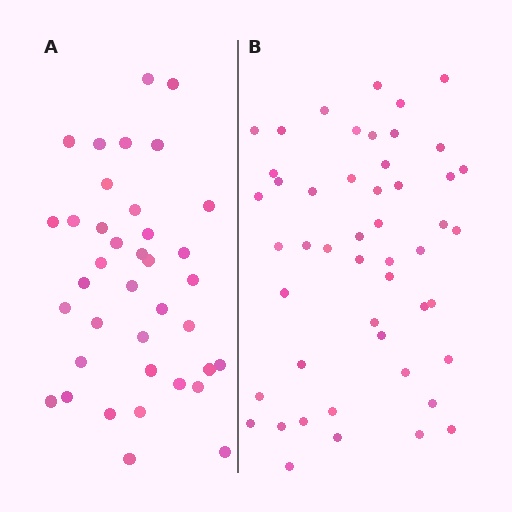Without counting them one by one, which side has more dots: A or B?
Region B (the right region) has more dots.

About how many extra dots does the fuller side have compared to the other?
Region B has roughly 12 or so more dots than region A.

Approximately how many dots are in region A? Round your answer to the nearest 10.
About 40 dots. (The exact count is 38, which rounds to 40.)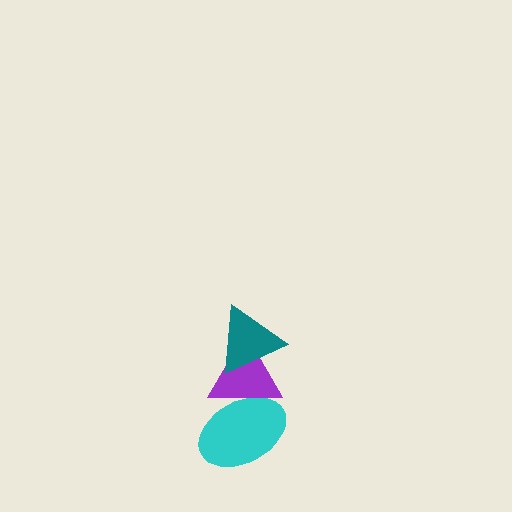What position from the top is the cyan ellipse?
The cyan ellipse is 3rd from the top.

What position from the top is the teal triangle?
The teal triangle is 1st from the top.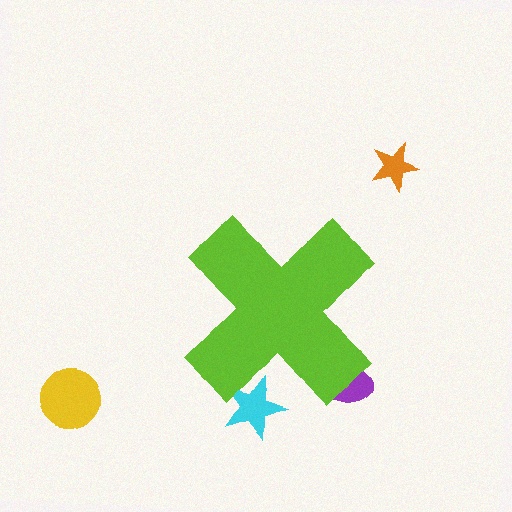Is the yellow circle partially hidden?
No, the yellow circle is fully visible.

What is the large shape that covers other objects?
A lime cross.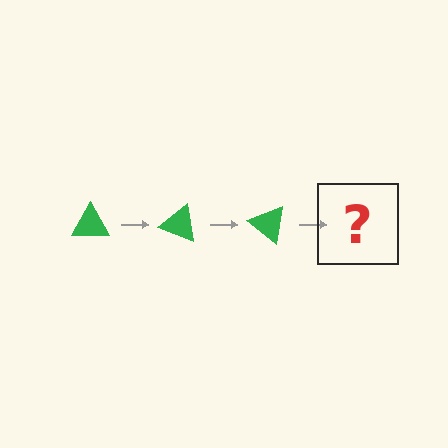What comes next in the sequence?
The next element should be a green triangle rotated 60 degrees.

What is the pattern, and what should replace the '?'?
The pattern is that the triangle rotates 20 degrees each step. The '?' should be a green triangle rotated 60 degrees.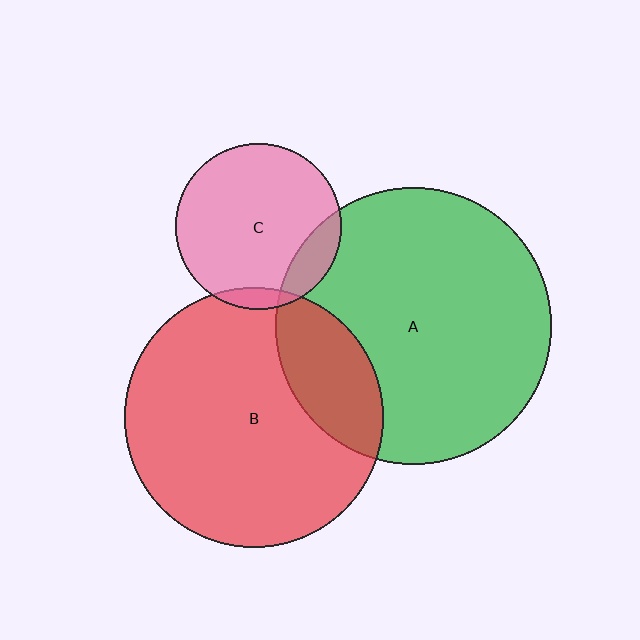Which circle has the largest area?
Circle A (green).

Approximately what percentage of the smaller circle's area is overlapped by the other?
Approximately 5%.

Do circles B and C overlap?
Yes.